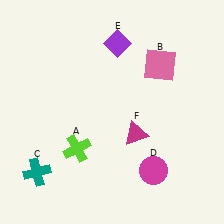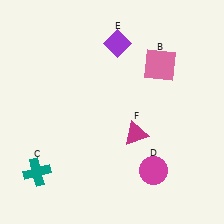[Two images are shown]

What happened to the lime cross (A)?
The lime cross (A) was removed in Image 2. It was in the bottom-left area of Image 1.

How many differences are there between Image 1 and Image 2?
There is 1 difference between the two images.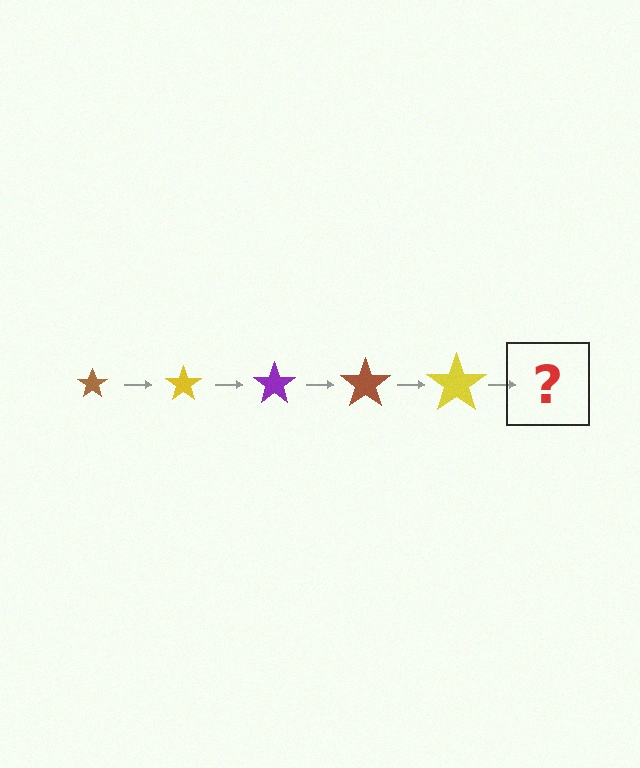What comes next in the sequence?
The next element should be a purple star, larger than the previous one.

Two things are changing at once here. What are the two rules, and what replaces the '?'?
The two rules are that the star grows larger each step and the color cycles through brown, yellow, and purple. The '?' should be a purple star, larger than the previous one.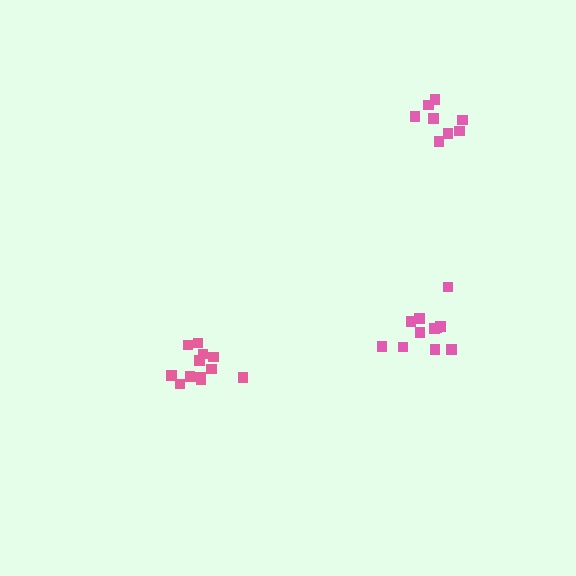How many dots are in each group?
Group 1: 12 dots, Group 2: 11 dots, Group 3: 8 dots (31 total).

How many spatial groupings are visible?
There are 3 spatial groupings.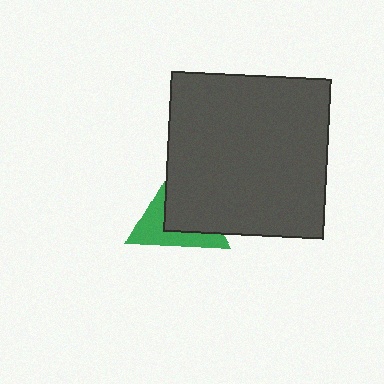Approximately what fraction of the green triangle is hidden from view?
Roughly 56% of the green triangle is hidden behind the dark gray square.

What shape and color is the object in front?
The object in front is a dark gray square.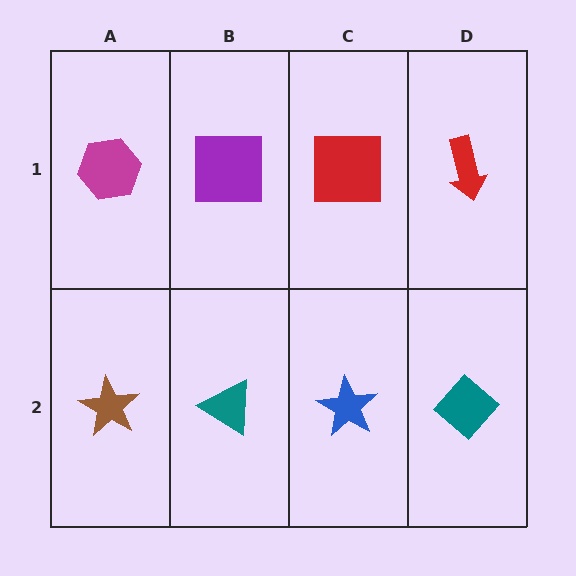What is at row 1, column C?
A red square.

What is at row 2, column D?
A teal diamond.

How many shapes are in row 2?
4 shapes.